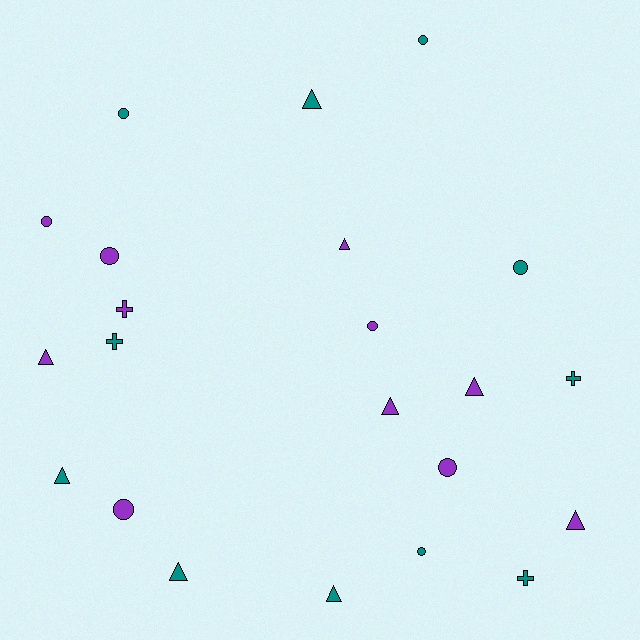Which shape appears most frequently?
Triangle, with 9 objects.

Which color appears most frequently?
Teal, with 11 objects.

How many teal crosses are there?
There are 3 teal crosses.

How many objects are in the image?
There are 22 objects.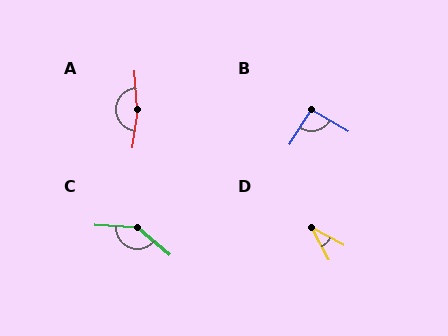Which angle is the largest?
A, at approximately 168 degrees.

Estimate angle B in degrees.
Approximately 92 degrees.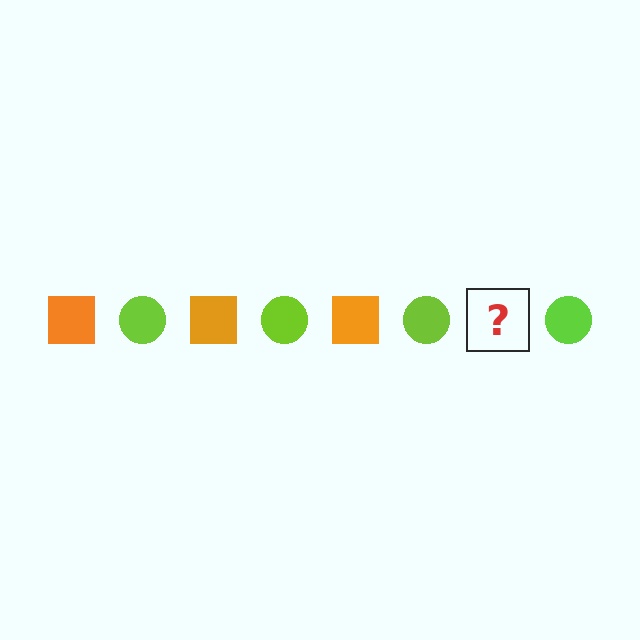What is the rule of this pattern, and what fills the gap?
The rule is that the pattern alternates between orange square and lime circle. The gap should be filled with an orange square.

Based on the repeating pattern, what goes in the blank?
The blank should be an orange square.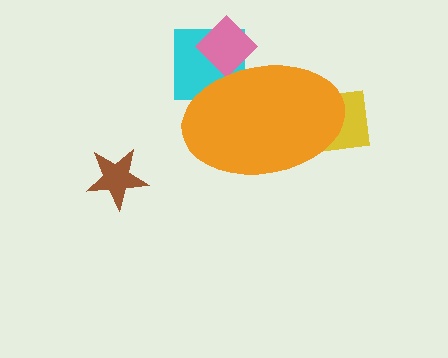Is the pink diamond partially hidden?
Yes, the pink diamond is partially hidden behind the orange ellipse.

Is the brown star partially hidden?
No, the brown star is fully visible.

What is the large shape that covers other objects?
An orange ellipse.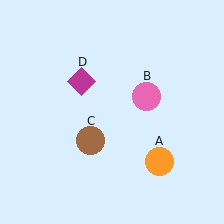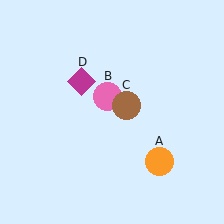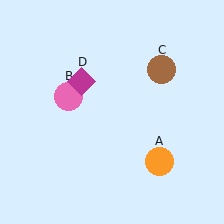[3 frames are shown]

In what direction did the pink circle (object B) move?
The pink circle (object B) moved left.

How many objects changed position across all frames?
2 objects changed position: pink circle (object B), brown circle (object C).